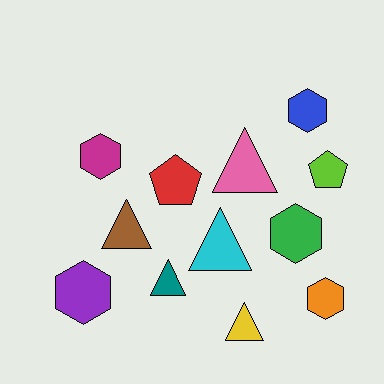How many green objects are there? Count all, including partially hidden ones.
There is 1 green object.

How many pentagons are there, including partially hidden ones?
There are 2 pentagons.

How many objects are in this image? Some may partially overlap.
There are 12 objects.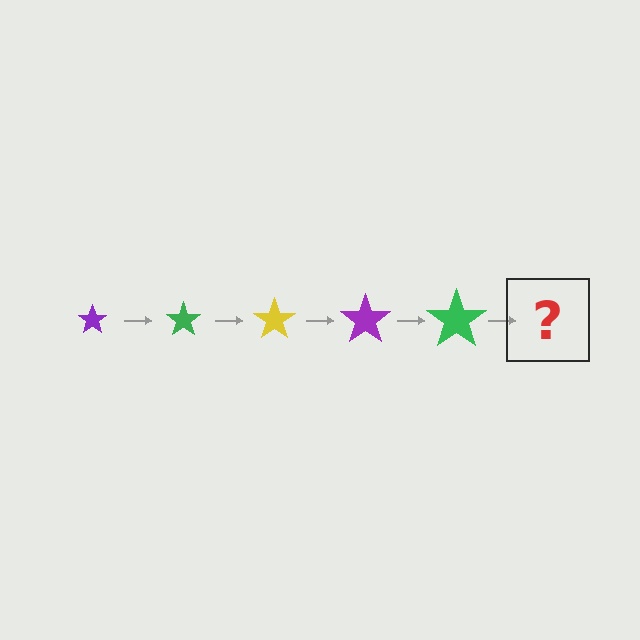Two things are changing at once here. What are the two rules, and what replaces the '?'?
The two rules are that the star grows larger each step and the color cycles through purple, green, and yellow. The '?' should be a yellow star, larger than the previous one.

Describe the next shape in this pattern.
It should be a yellow star, larger than the previous one.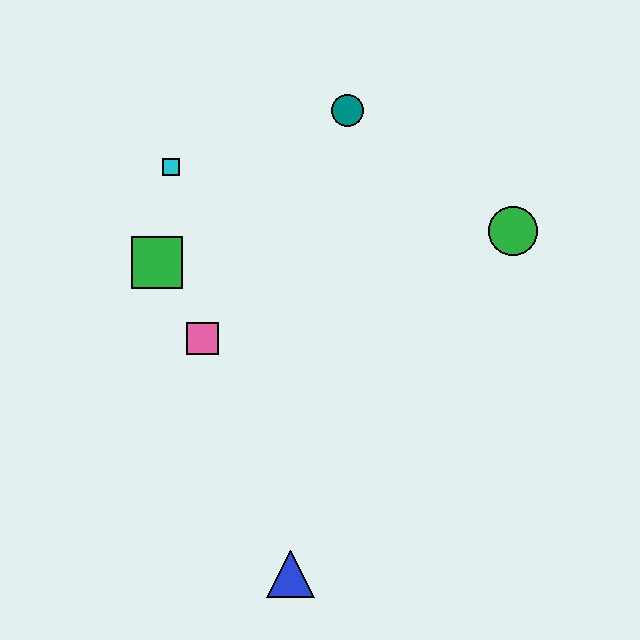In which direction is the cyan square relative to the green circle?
The cyan square is to the left of the green circle.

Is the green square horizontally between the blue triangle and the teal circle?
No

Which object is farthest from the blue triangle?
The teal circle is farthest from the blue triangle.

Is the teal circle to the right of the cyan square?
Yes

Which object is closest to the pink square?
The green square is closest to the pink square.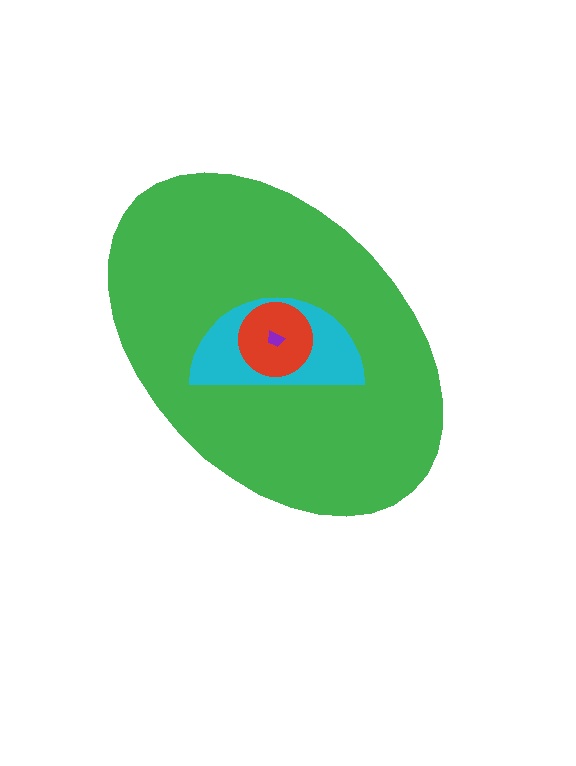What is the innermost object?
The purple trapezoid.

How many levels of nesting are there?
4.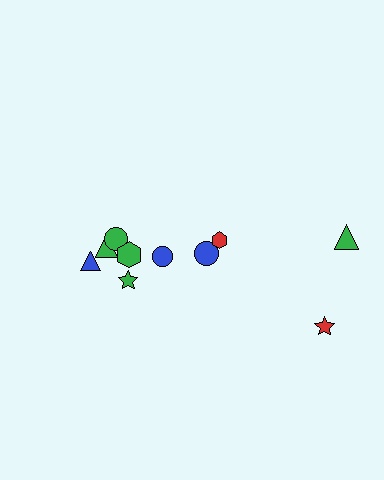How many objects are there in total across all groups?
There are 10 objects.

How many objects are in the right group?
There are 4 objects.